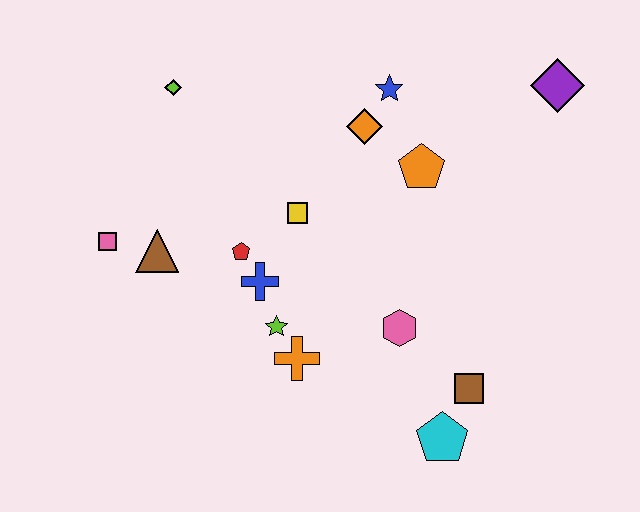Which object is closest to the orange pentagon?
The orange diamond is closest to the orange pentagon.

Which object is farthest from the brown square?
The lime diamond is farthest from the brown square.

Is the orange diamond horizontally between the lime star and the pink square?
No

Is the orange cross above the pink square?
No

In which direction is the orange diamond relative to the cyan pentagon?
The orange diamond is above the cyan pentagon.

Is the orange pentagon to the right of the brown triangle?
Yes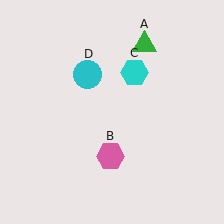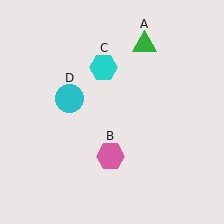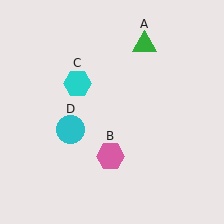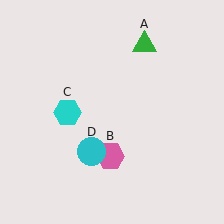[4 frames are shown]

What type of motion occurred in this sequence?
The cyan hexagon (object C), cyan circle (object D) rotated counterclockwise around the center of the scene.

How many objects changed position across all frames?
2 objects changed position: cyan hexagon (object C), cyan circle (object D).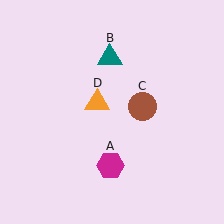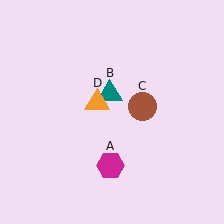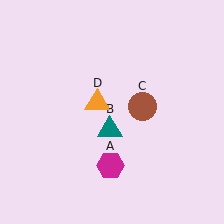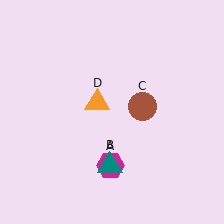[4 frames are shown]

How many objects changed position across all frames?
1 object changed position: teal triangle (object B).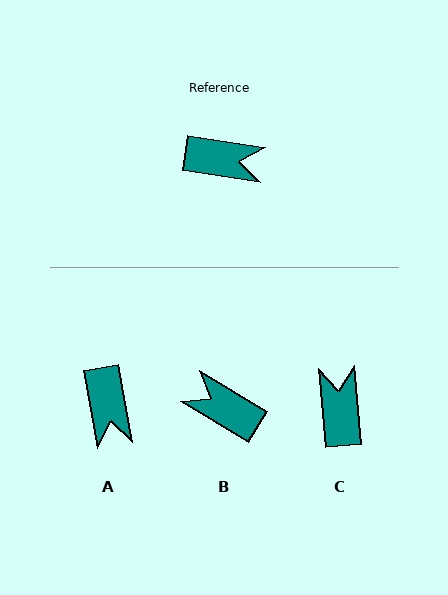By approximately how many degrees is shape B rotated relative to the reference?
Approximately 158 degrees counter-clockwise.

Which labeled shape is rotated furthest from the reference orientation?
B, about 158 degrees away.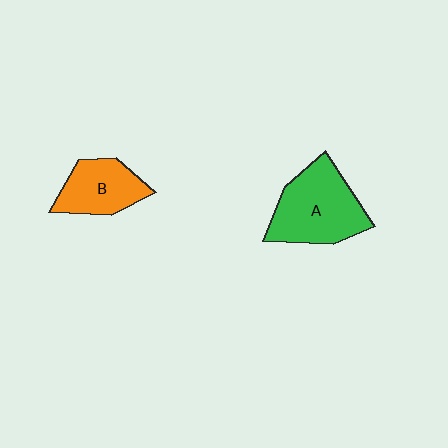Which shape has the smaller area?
Shape B (orange).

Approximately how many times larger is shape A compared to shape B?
Approximately 1.5 times.